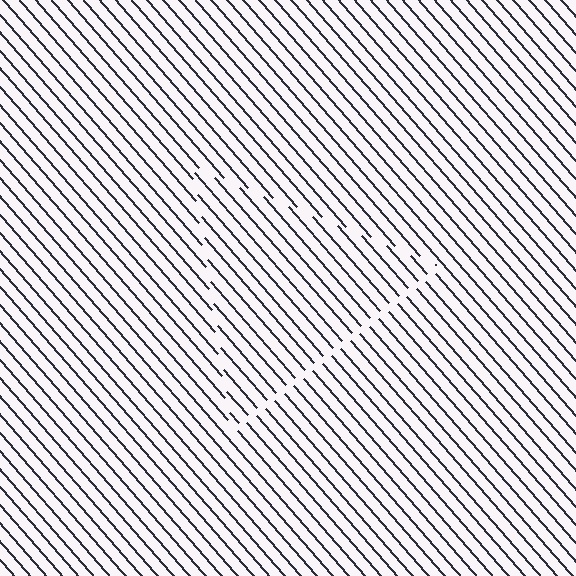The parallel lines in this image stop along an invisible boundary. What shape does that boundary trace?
An illusory triangle. The interior of the shape contains the same grating, shifted by half a period — the contour is defined by the phase discontinuity where line-ends from the inner and outer gratings abut.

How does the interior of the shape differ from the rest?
The interior of the shape contains the same grating, shifted by half a period — the contour is defined by the phase discontinuity where line-ends from the inner and outer gratings abut.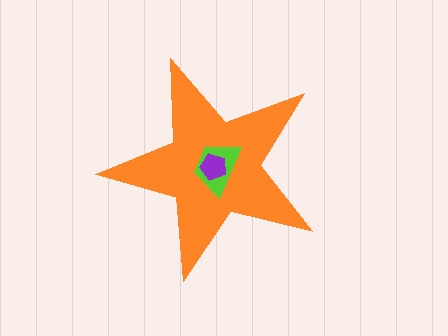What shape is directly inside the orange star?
The lime trapezoid.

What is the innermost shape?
The purple pentagon.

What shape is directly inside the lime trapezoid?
The purple pentagon.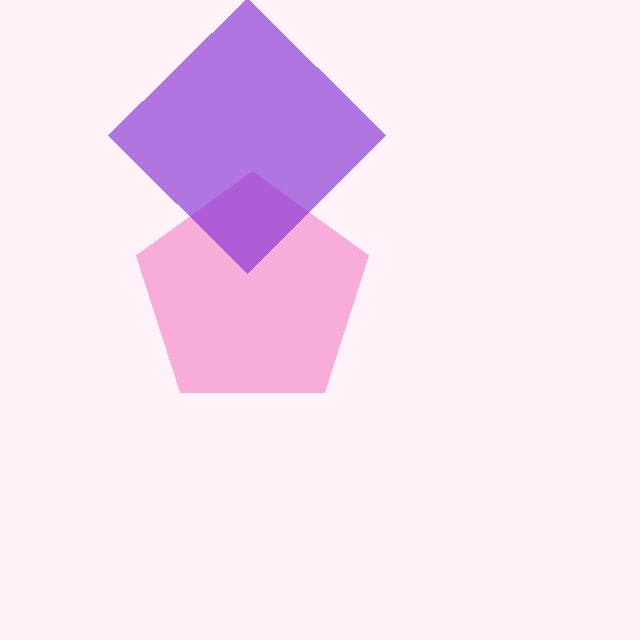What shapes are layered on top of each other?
The layered shapes are: a pink pentagon, a purple diamond.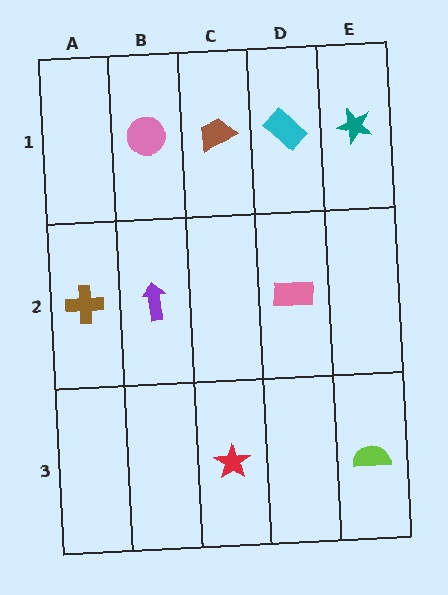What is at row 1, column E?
A teal star.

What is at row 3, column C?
A red star.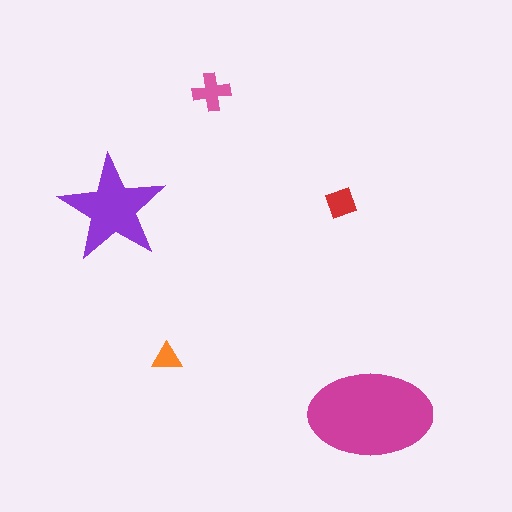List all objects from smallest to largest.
The orange triangle, the red diamond, the pink cross, the purple star, the magenta ellipse.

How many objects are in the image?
There are 5 objects in the image.